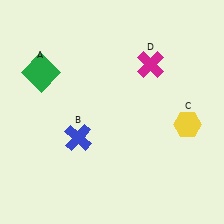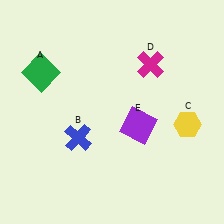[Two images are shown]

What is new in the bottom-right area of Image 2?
A purple square (E) was added in the bottom-right area of Image 2.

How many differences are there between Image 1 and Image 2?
There is 1 difference between the two images.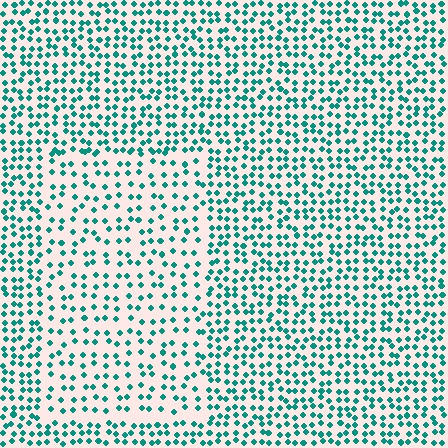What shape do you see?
I see a rectangle.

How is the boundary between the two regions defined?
The boundary is defined by a change in element density (approximately 1.7x ratio). All elements are the same color, size, and shape.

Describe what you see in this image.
The image contains small teal elements arranged at two different densities. A rectangle-shaped region is visible where the elements are less densely packed than the surrounding area.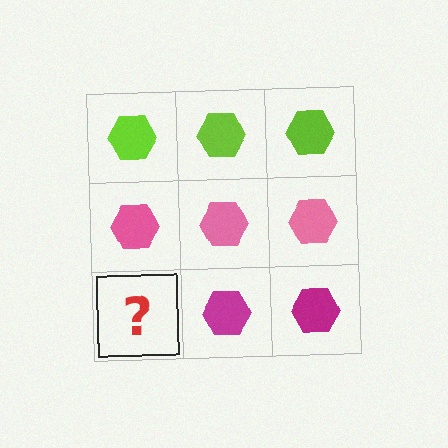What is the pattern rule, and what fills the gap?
The rule is that each row has a consistent color. The gap should be filled with a magenta hexagon.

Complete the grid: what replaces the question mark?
The question mark should be replaced with a magenta hexagon.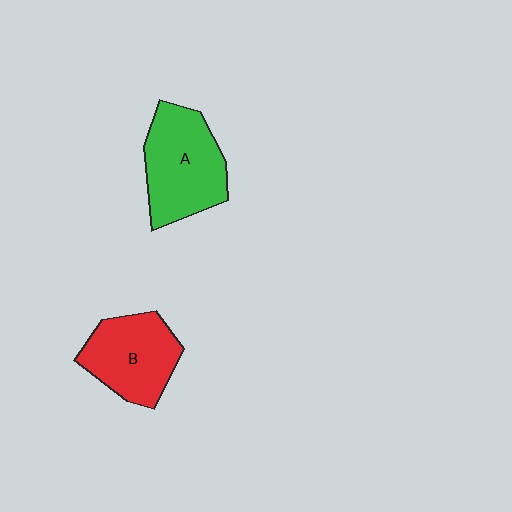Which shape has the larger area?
Shape A (green).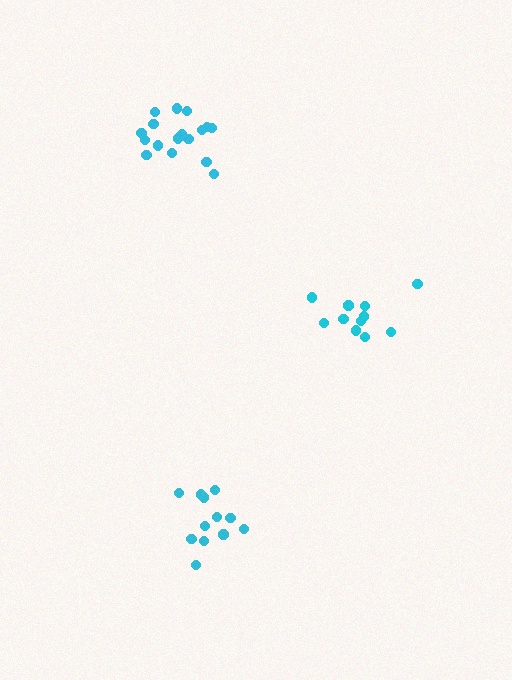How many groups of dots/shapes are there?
There are 3 groups.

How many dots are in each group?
Group 1: 17 dots, Group 2: 12 dots, Group 3: 11 dots (40 total).